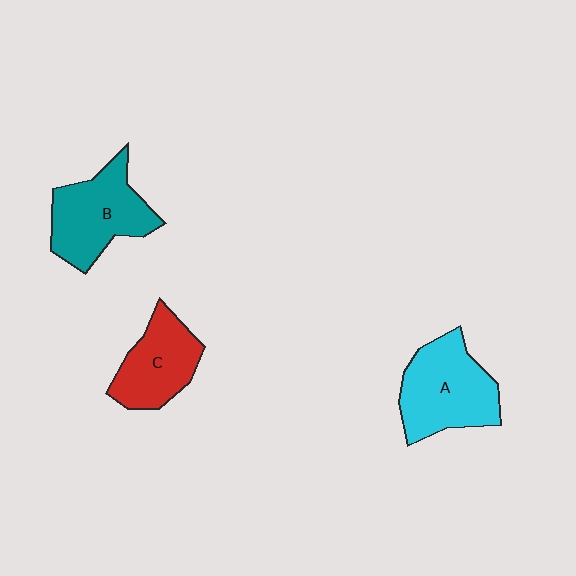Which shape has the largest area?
Shape A (cyan).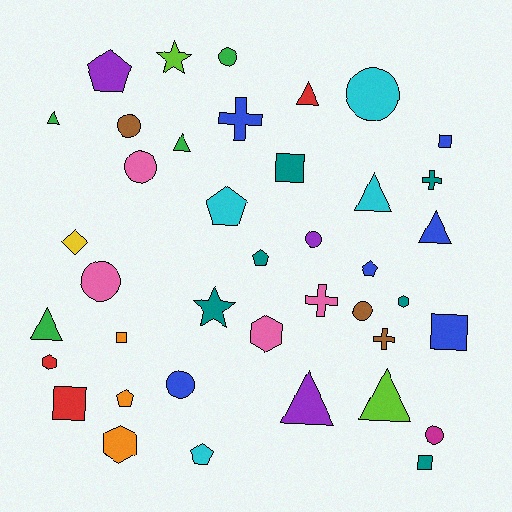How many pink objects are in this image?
There are 4 pink objects.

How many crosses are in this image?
There are 4 crosses.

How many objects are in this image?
There are 40 objects.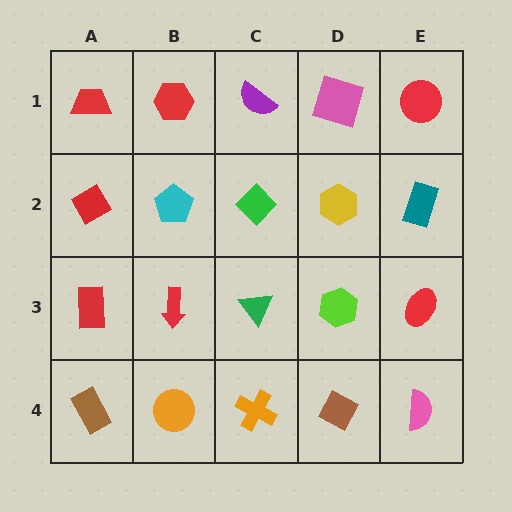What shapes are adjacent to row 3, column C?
A green diamond (row 2, column C), an orange cross (row 4, column C), a red arrow (row 3, column B), a lime hexagon (row 3, column D).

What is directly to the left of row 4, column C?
An orange circle.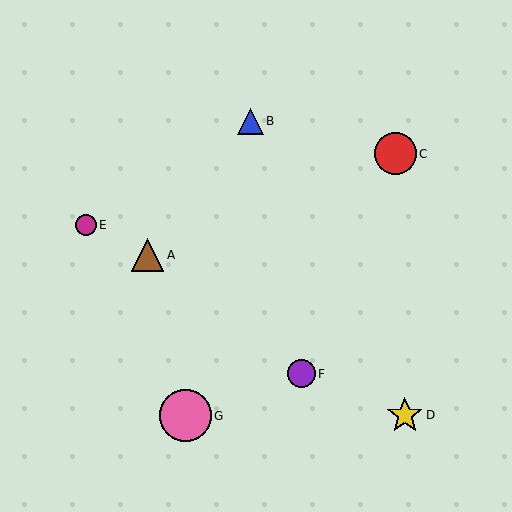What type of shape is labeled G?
Shape G is a pink circle.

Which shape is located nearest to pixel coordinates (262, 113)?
The blue triangle (labeled B) at (250, 121) is nearest to that location.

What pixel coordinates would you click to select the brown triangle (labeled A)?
Click at (148, 255) to select the brown triangle A.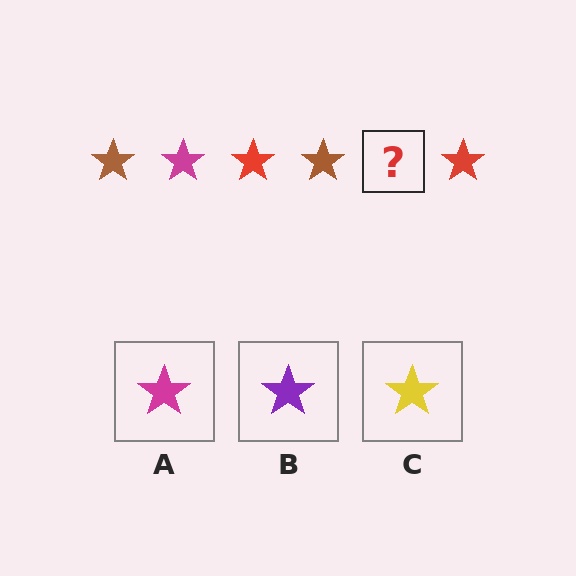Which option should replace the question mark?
Option A.